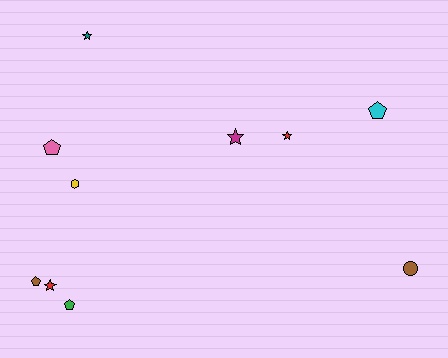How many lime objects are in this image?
There are no lime objects.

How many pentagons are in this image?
There are 4 pentagons.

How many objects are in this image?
There are 10 objects.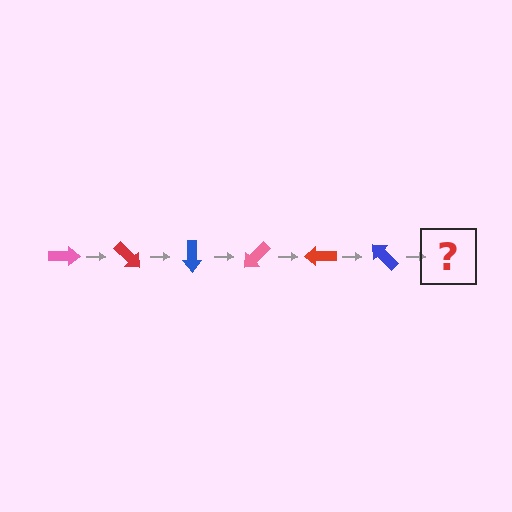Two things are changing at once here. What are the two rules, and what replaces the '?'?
The two rules are that it rotates 45 degrees each step and the color cycles through pink, red, and blue. The '?' should be a pink arrow, rotated 270 degrees from the start.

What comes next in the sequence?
The next element should be a pink arrow, rotated 270 degrees from the start.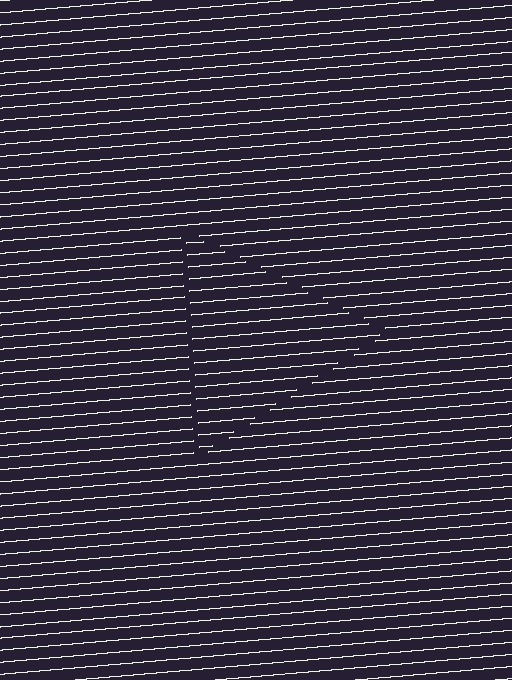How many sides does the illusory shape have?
3 sides — the line-ends trace a triangle.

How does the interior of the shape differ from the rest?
The interior of the shape contains the same grating, shifted by half a period — the contour is defined by the phase discontinuity where line-ends from the inner and outer gratings abut.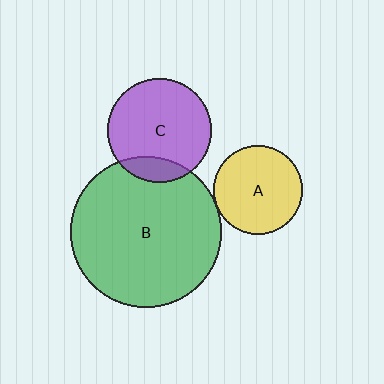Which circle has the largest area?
Circle B (green).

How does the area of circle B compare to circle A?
Approximately 2.9 times.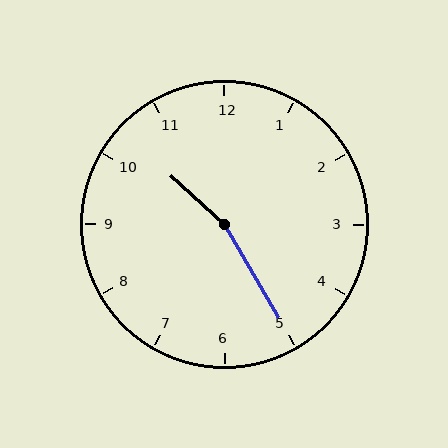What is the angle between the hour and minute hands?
Approximately 162 degrees.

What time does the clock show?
10:25.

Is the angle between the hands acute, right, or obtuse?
It is obtuse.